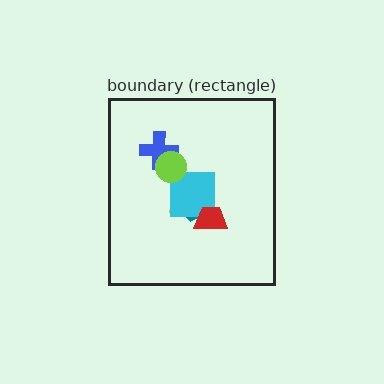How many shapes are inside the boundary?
6 inside, 0 outside.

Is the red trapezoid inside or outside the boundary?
Inside.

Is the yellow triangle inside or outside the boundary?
Inside.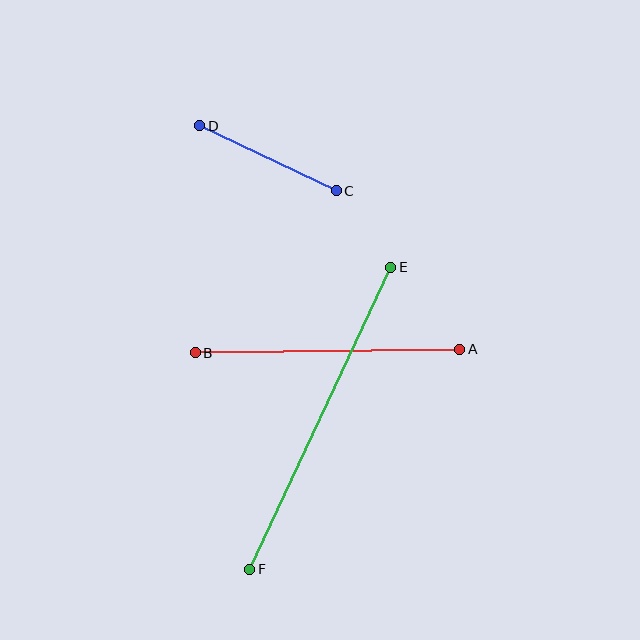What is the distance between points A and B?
The distance is approximately 264 pixels.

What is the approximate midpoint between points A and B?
The midpoint is at approximately (327, 351) pixels.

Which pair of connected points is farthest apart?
Points E and F are farthest apart.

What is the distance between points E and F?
The distance is approximately 333 pixels.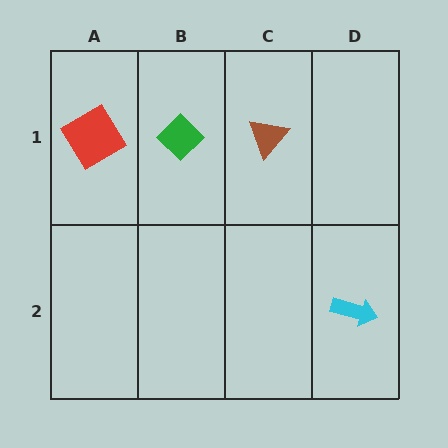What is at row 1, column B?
A green diamond.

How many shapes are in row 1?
3 shapes.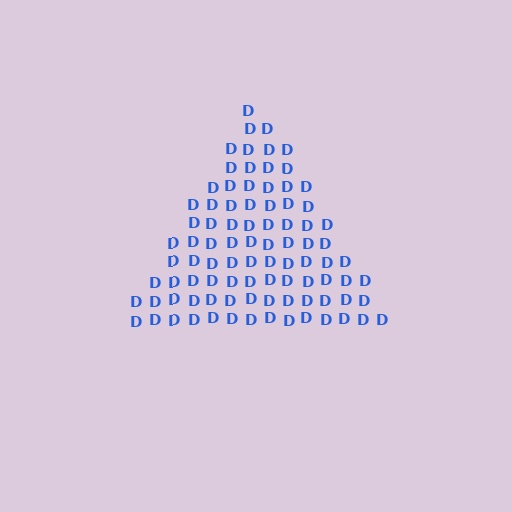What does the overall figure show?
The overall figure shows a triangle.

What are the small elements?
The small elements are letter D's.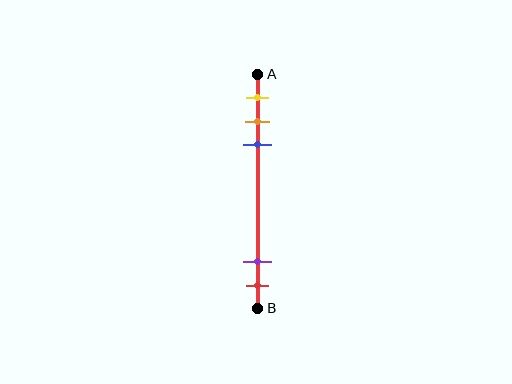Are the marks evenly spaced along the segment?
No, the marks are not evenly spaced.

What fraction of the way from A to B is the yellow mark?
The yellow mark is approximately 10% (0.1) of the way from A to B.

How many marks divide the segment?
There are 5 marks dividing the segment.